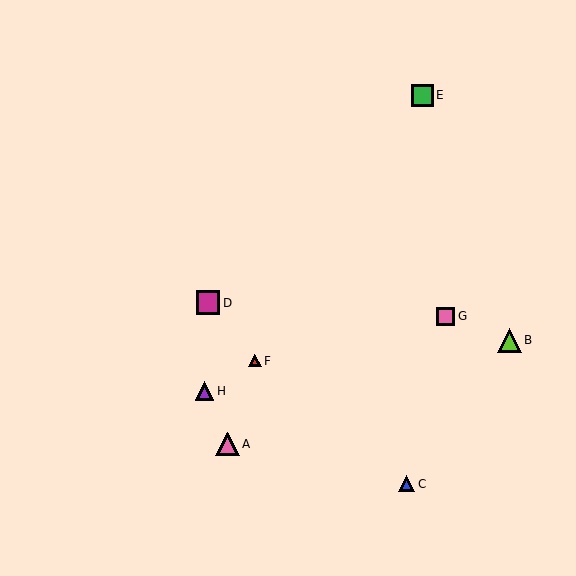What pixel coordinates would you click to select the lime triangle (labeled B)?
Click at (509, 340) to select the lime triangle B.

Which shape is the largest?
The lime triangle (labeled B) is the largest.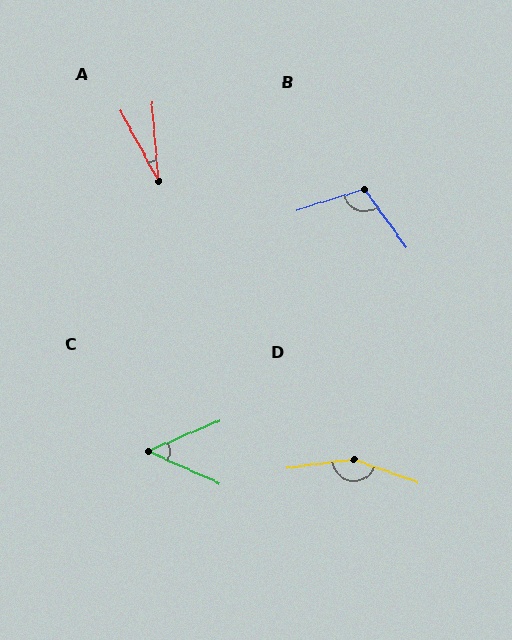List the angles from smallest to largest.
A (24°), C (47°), B (108°), D (153°).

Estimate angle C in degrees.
Approximately 47 degrees.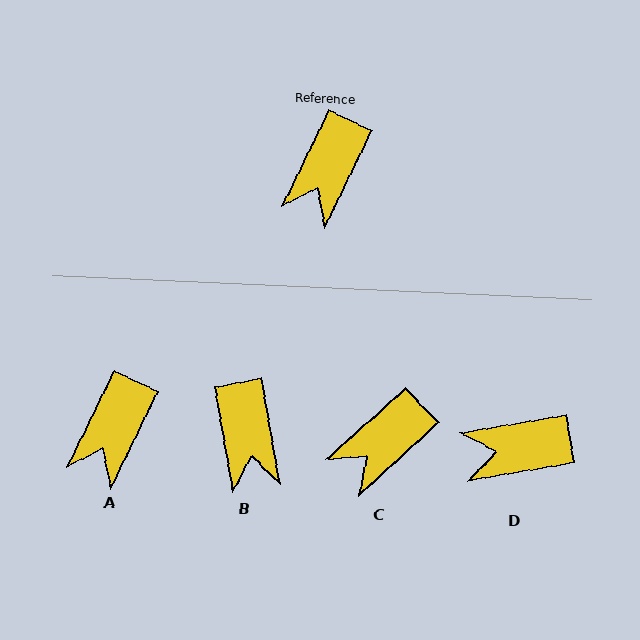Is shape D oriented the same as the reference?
No, it is off by about 54 degrees.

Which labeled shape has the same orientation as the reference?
A.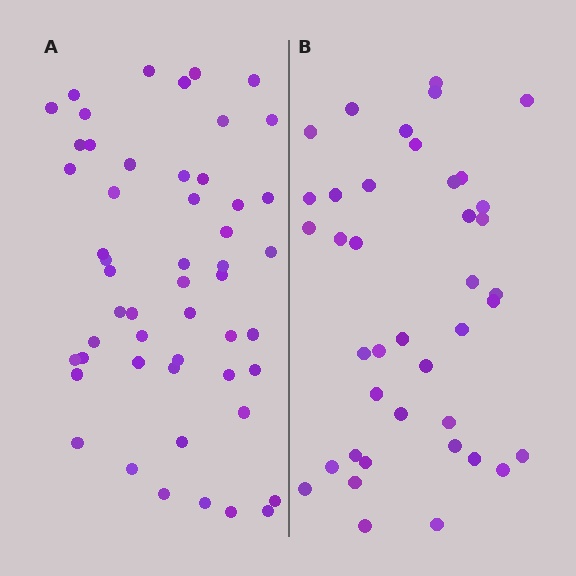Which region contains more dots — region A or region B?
Region A (the left region) has more dots.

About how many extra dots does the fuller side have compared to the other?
Region A has roughly 12 or so more dots than region B.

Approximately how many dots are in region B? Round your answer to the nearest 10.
About 40 dots.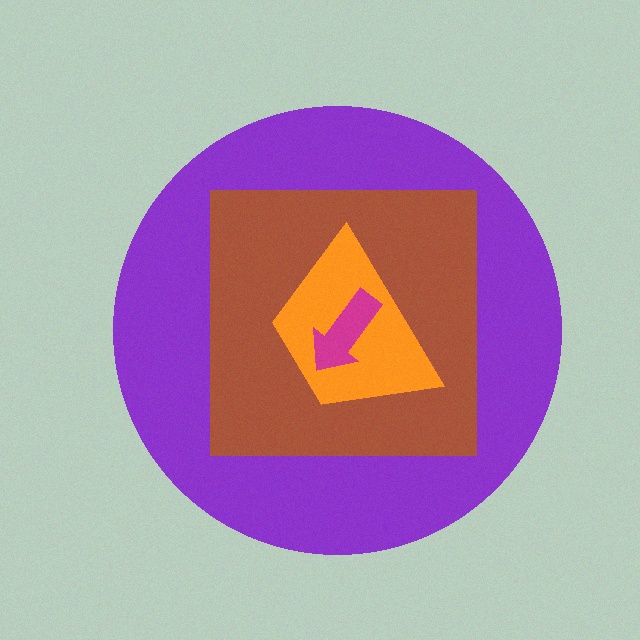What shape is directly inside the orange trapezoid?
The magenta arrow.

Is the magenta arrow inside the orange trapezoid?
Yes.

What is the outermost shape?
The purple circle.